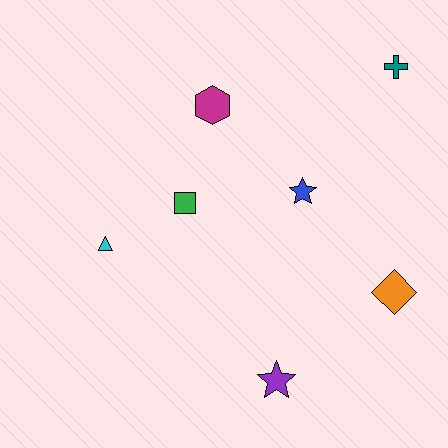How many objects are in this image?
There are 7 objects.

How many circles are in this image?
There are no circles.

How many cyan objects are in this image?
There is 1 cyan object.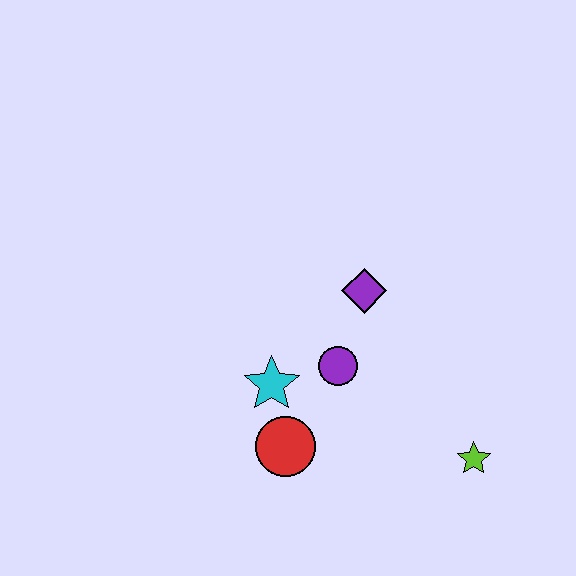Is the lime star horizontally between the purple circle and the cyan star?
No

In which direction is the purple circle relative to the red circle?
The purple circle is above the red circle.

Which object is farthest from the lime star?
The cyan star is farthest from the lime star.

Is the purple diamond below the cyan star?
No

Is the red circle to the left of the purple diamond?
Yes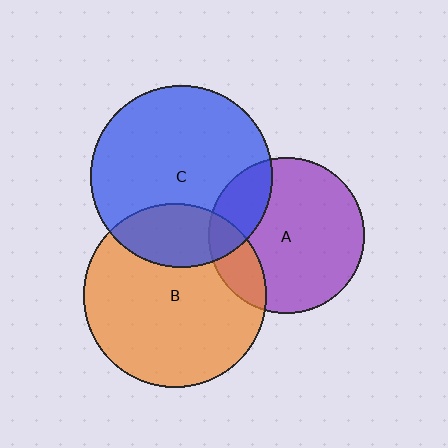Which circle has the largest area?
Circle B (orange).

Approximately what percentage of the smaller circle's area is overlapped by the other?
Approximately 20%.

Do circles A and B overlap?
Yes.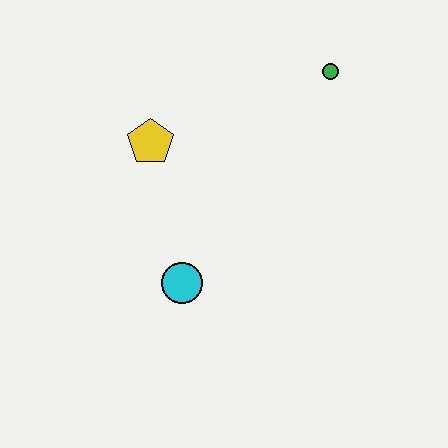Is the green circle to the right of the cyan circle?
Yes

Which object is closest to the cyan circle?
The yellow pentagon is closest to the cyan circle.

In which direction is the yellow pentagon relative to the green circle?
The yellow pentagon is to the left of the green circle.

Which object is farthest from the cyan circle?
The green circle is farthest from the cyan circle.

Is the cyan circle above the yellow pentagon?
No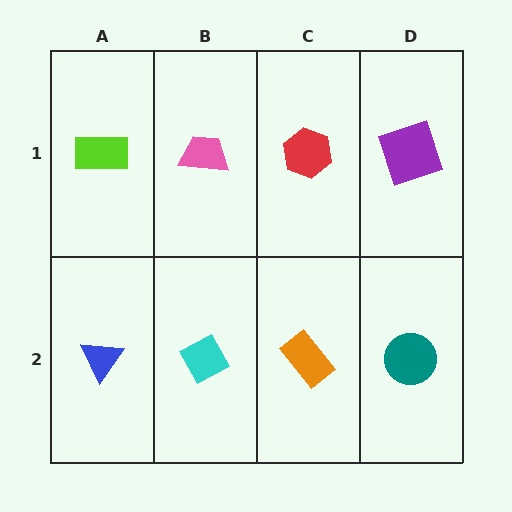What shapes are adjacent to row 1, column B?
A cyan diamond (row 2, column B), a lime rectangle (row 1, column A), a red hexagon (row 1, column C).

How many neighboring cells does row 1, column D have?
2.